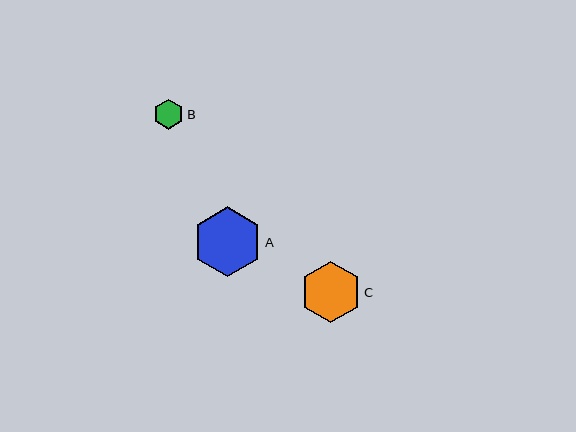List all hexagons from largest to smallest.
From largest to smallest: A, C, B.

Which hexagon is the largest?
Hexagon A is the largest with a size of approximately 70 pixels.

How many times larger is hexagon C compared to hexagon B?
Hexagon C is approximately 2.0 times the size of hexagon B.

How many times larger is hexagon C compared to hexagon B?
Hexagon C is approximately 2.0 times the size of hexagon B.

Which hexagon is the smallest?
Hexagon B is the smallest with a size of approximately 30 pixels.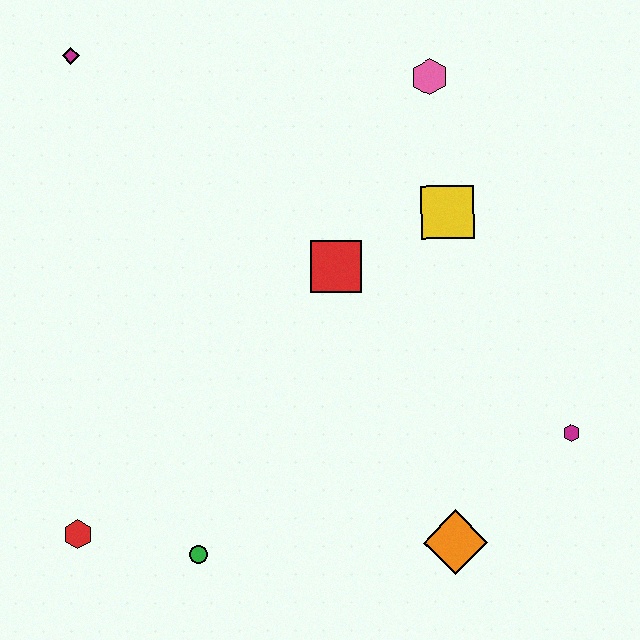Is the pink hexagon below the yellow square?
No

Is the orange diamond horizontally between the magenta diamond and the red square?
No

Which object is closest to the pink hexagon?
The yellow square is closest to the pink hexagon.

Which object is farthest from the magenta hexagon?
The magenta diamond is farthest from the magenta hexagon.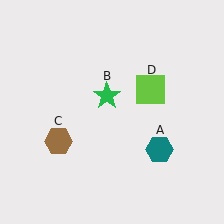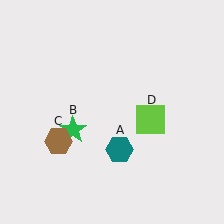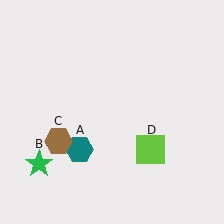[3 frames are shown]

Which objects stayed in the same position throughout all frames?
Brown hexagon (object C) remained stationary.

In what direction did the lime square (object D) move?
The lime square (object D) moved down.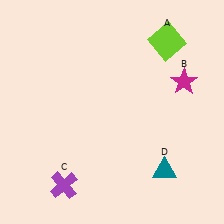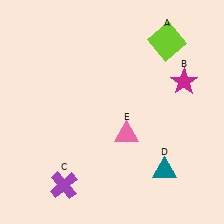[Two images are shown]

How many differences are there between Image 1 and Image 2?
There is 1 difference between the two images.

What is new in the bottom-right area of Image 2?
A pink triangle (E) was added in the bottom-right area of Image 2.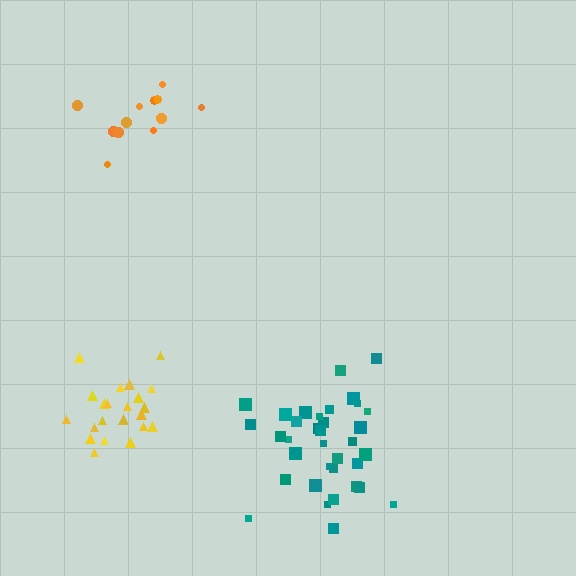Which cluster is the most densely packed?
Yellow.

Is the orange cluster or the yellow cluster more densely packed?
Yellow.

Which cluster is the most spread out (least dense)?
Orange.